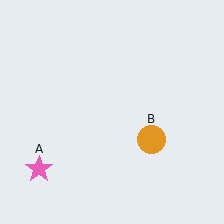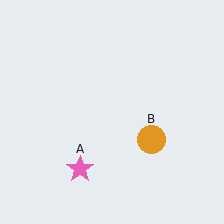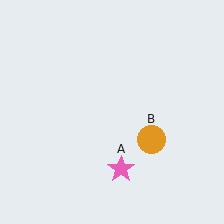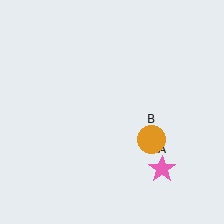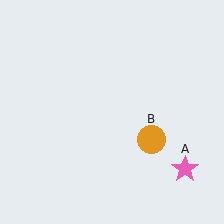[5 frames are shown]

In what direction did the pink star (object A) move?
The pink star (object A) moved right.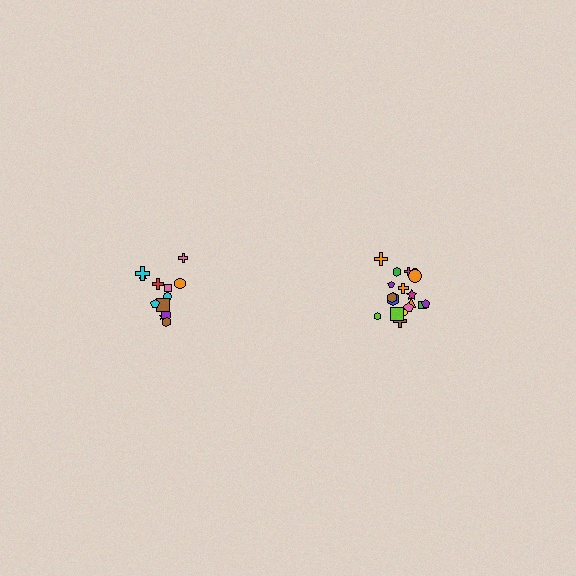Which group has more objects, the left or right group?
The right group.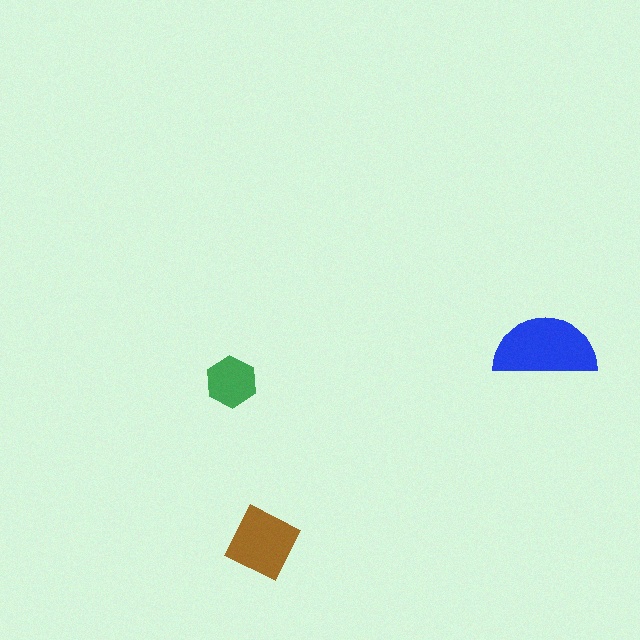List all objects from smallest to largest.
The green hexagon, the brown diamond, the blue semicircle.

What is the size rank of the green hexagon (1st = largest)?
3rd.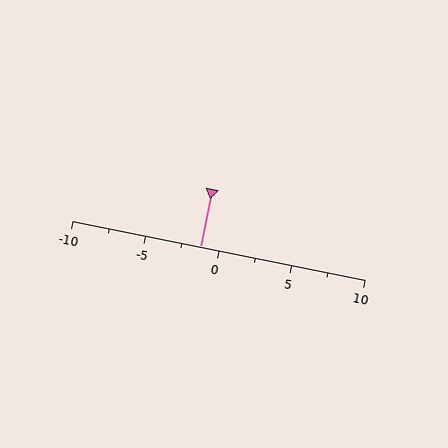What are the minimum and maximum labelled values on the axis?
The axis runs from -10 to 10.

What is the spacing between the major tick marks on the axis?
The major ticks are spaced 5 apart.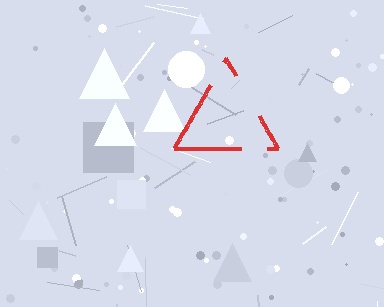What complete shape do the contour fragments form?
The contour fragments form a triangle.